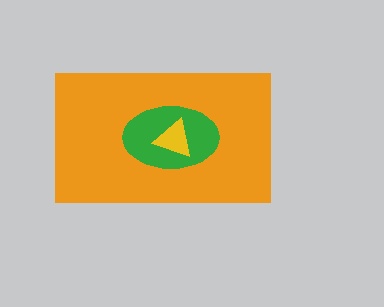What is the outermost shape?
The orange rectangle.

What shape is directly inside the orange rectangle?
The green ellipse.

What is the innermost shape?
The yellow triangle.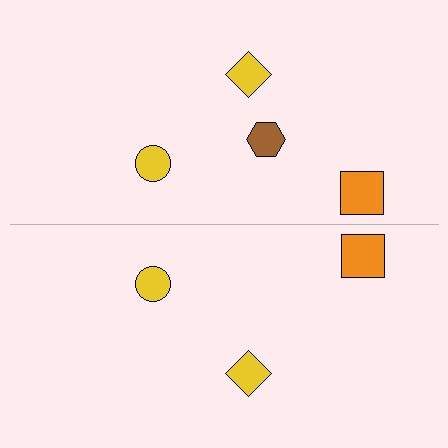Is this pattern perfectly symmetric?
No, the pattern is not perfectly symmetric. A brown hexagon is missing from the bottom side.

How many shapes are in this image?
There are 7 shapes in this image.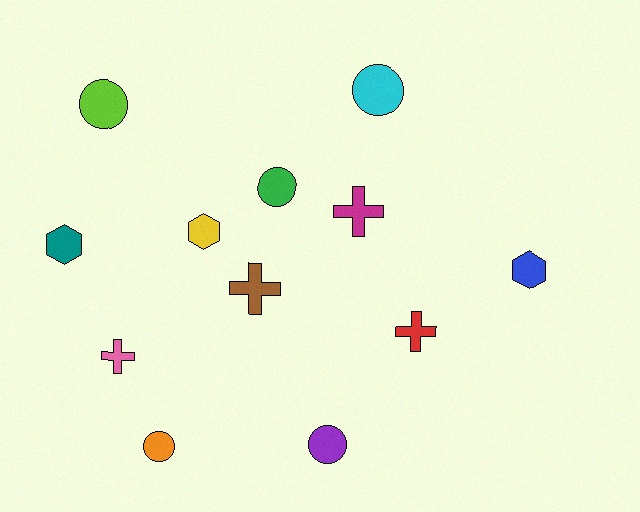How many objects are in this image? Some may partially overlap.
There are 12 objects.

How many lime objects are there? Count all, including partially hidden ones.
There is 1 lime object.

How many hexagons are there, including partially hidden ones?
There are 3 hexagons.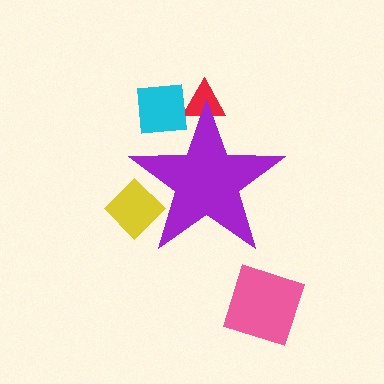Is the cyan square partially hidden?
Yes, the cyan square is partially hidden behind the purple star.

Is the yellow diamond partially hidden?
Yes, the yellow diamond is partially hidden behind the purple star.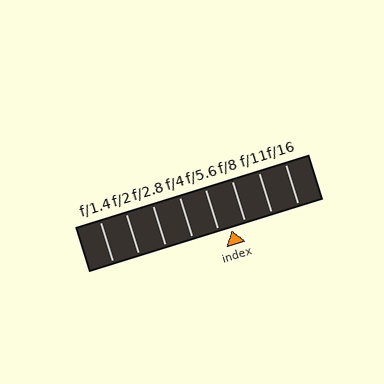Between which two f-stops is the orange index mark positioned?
The index mark is between f/5.6 and f/8.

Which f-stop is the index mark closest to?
The index mark is closest to f/5.6.